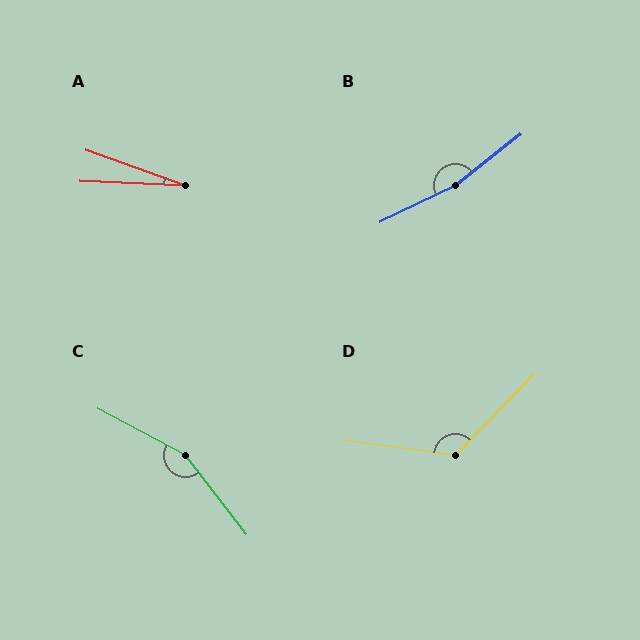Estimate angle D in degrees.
Approximately 127 degrees.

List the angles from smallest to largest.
A (17°), D (127°), C (156°), B (168°).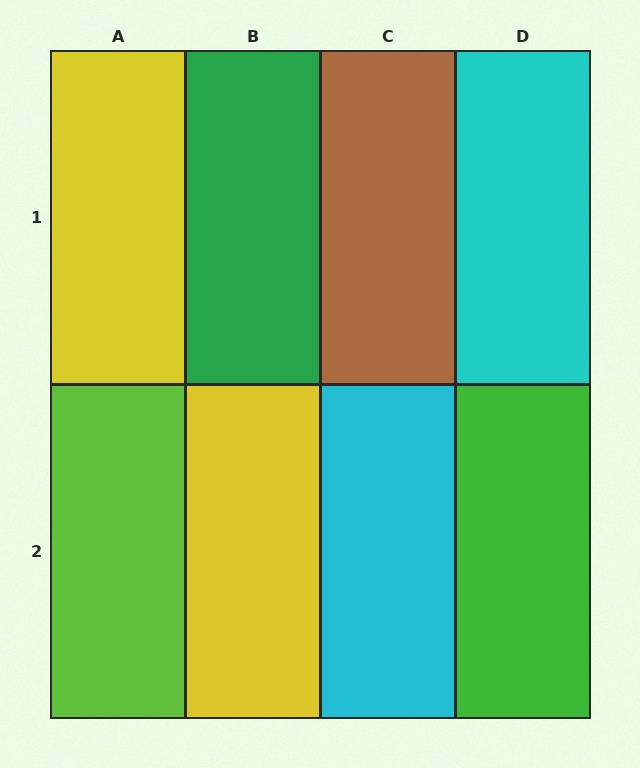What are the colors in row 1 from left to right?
Yellow, green, brown, cyan.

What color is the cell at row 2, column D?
Green.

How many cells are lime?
1 cell is lime.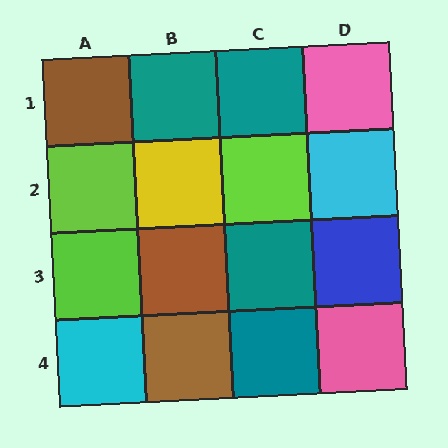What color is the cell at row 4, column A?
Cyan.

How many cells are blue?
1 cell is blue.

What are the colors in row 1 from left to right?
Brown, teal, teal, pink.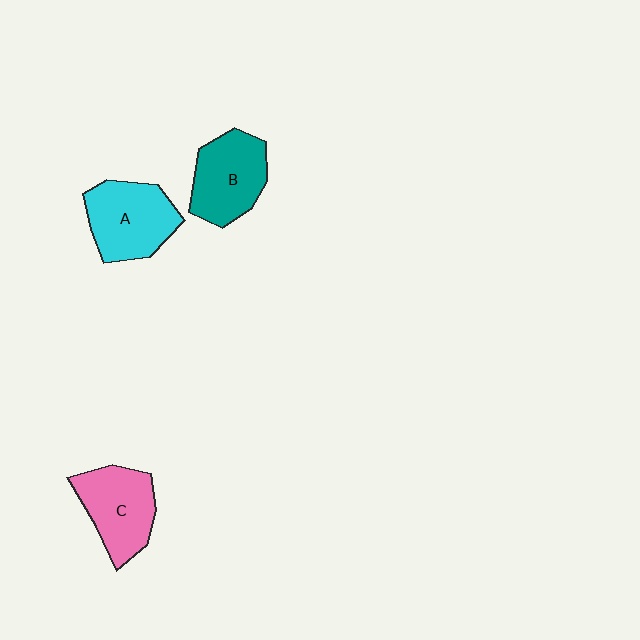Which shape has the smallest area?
Shape C (pink).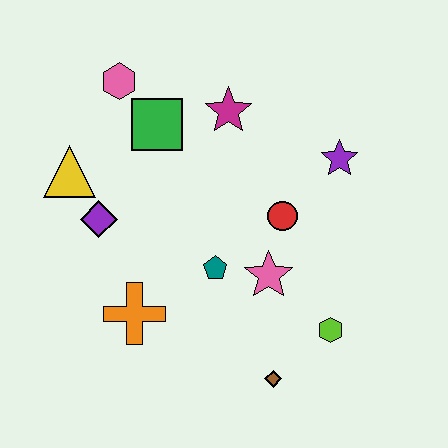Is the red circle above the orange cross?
Yes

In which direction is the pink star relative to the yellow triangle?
The pink star is to the right of the yellow triangle.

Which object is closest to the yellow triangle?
The purple diamond is closest to the yellow triangle.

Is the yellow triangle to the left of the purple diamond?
Yes